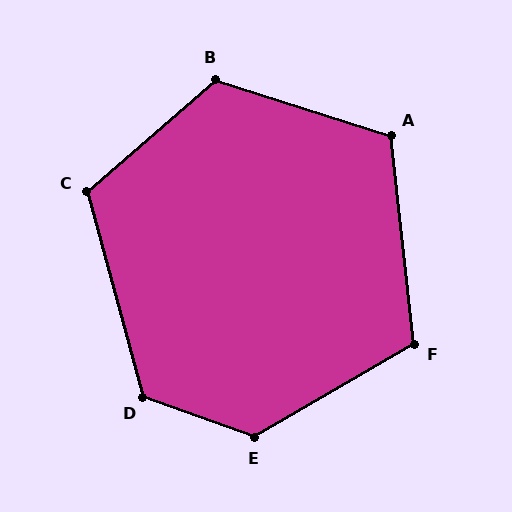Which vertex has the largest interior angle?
E, at approximately 130 degrees.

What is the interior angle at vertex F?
Approximately 114 degrees (obtuse).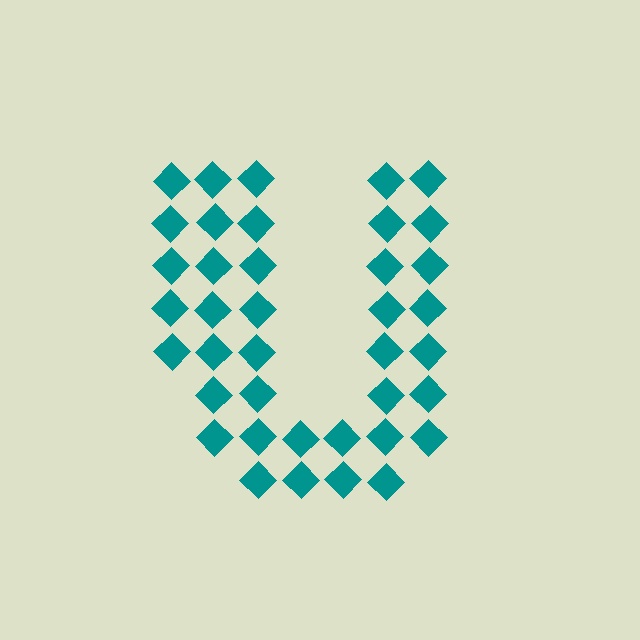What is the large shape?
The large shape is the letter U.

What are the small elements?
The small elements are diamonds.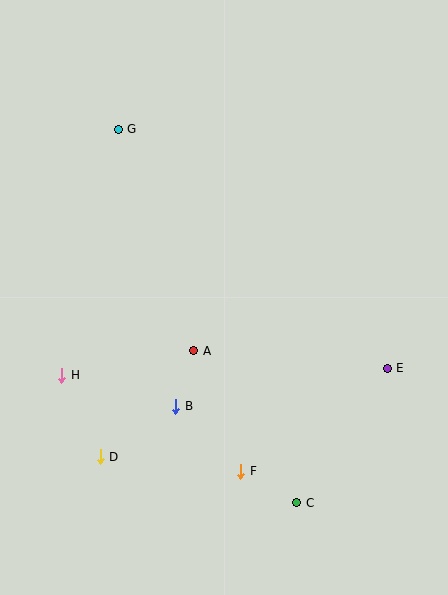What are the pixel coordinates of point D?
Point D is at (100, 457).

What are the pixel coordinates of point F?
Point F is at (241, 471).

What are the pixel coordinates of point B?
Point B is at (176, 406).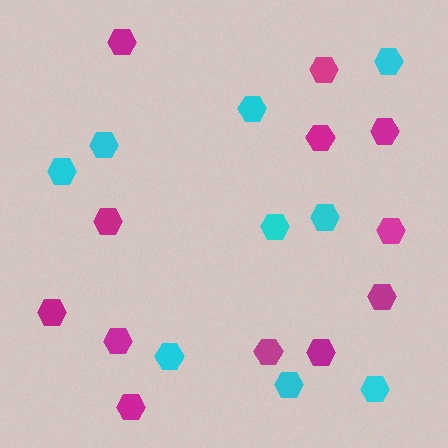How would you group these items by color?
There are 2 groups: one group of magenta hexagons (12) and one group of cyan hexagons (9).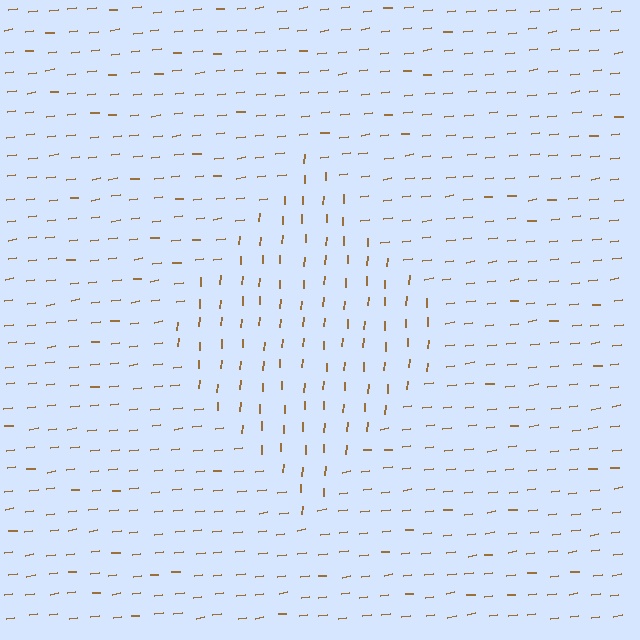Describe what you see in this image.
The image is filled with small brown line segments. A diamond region in the image has lines oriented differently from the surrounding lines, creating a visible texture boundary.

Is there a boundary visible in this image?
Yes, there is a texture boundary formed by a change in line orientation.